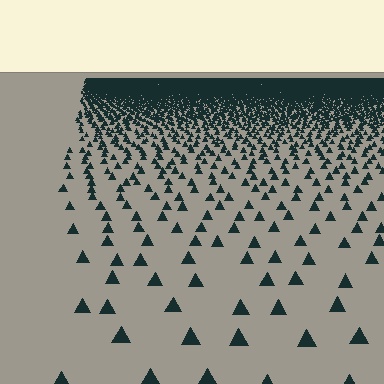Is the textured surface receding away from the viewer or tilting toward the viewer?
The surface is receding away from the viewer. Texture elements get smaller and denser toward the top.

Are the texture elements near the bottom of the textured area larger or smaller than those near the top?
Larger. Near the bottom, elements are closer to the viewer and appear at a bigger on-screen size.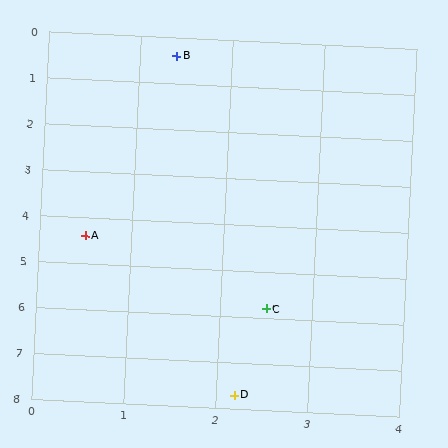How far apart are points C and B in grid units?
Points C and B are about 5.5 grid units apart.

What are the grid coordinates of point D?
Point D is at approximately (2.2, 7.7).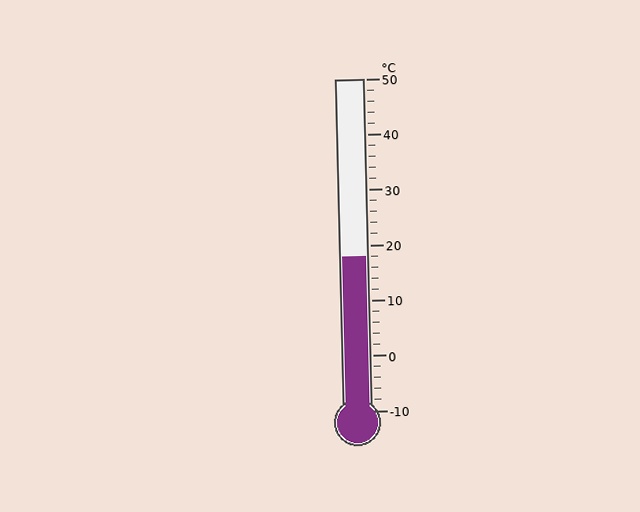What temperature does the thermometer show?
The thermometer shows approximately 18°C.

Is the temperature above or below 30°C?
The temperature is below 30°C.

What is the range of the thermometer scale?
The thermometer scale ranges from -10°C to 50°C.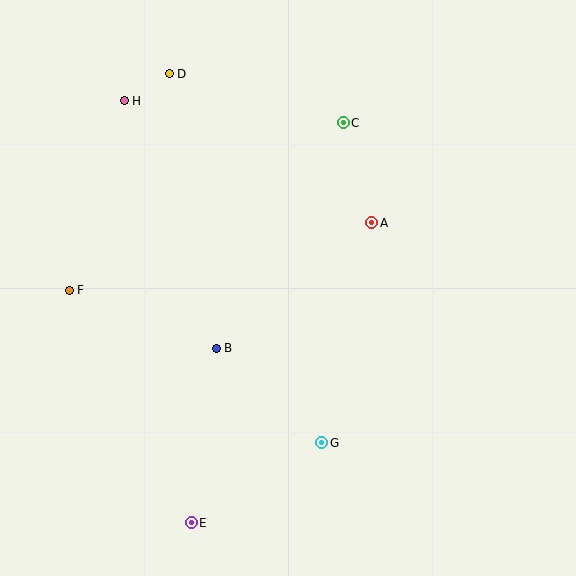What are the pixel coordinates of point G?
Point G is at (322, 443).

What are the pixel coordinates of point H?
Point H is at (124, 101).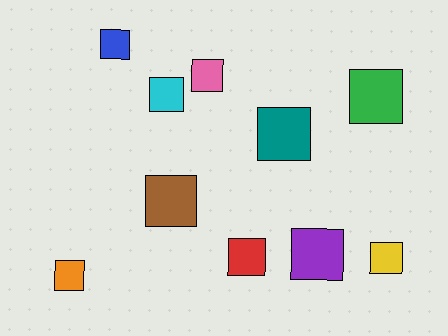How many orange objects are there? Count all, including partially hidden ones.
There is 1 orange object.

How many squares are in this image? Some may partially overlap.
There are 10 squares.